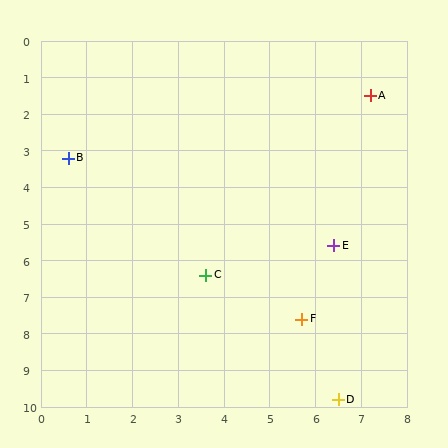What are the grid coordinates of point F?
Point F is at approximately (5.7, 7.6).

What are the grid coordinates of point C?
Point C is at approximately (3.6, 6.4).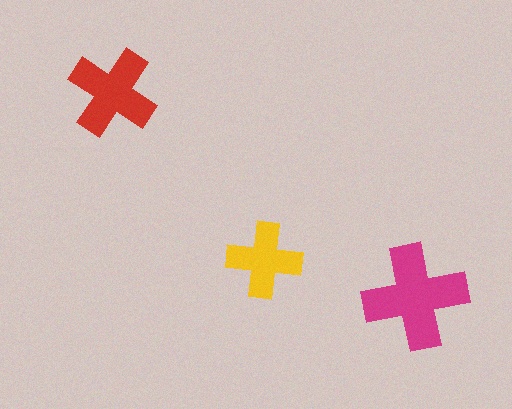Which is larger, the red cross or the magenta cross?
The magenta one.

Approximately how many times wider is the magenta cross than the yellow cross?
About 1.5 times wider.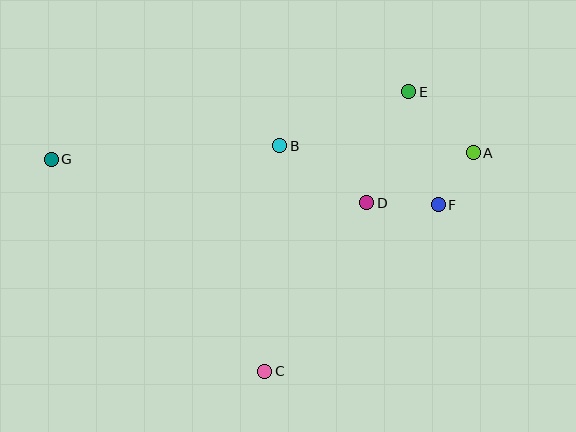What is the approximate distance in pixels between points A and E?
The distance between A and E is approximately 89 pixels.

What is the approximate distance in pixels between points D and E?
The distance between D and E is approximately 118 pixels.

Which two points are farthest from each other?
Points A and G are farthest from each other.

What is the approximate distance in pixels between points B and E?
The distance between B and E is approximately 140 pixels.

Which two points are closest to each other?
Points A and F are closest to each other.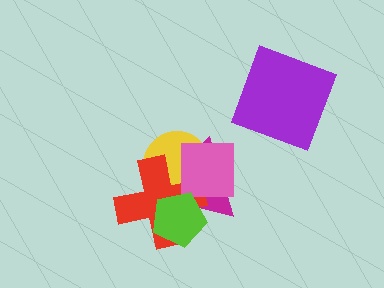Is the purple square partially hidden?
No, no other shape covers it.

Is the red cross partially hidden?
Yes, it is partially covered by another shape.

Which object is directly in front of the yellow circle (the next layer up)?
The red cross is directly in front of the yellow circle.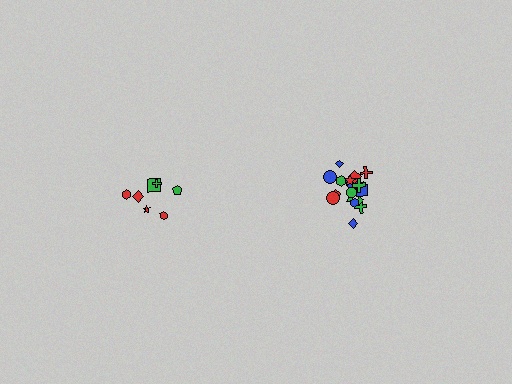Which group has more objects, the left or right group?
The right group.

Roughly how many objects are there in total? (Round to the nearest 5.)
Roughly 25 objects in total.